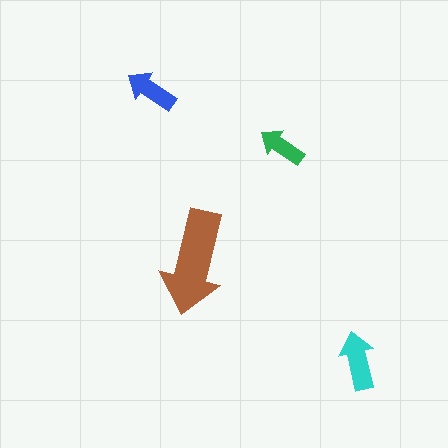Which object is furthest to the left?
The blue arrow is leftmost.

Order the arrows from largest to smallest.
the brown one, the cyan one, the blue one, the green one.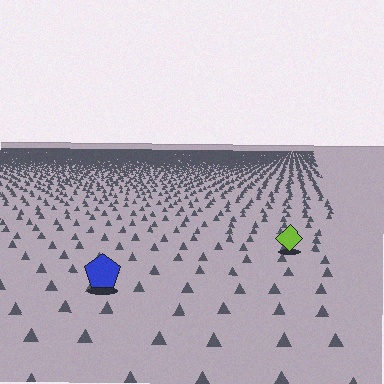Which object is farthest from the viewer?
The lime diamond is farthest from the viewer. It appears smaller and the ground texture around it is denser.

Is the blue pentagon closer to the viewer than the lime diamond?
Yes. The blue pentagon is closer — you can tell from the texture gradient: the ground texture is coarser near it.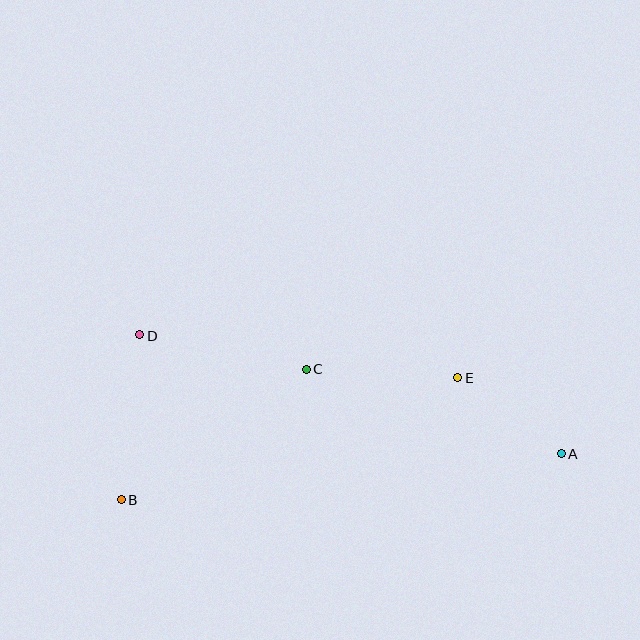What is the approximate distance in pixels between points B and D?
The distance between B and D is approximately 166 pixels.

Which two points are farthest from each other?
Points A and B are farthest from each other.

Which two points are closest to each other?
Points A and E are closest to each other.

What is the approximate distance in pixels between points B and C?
The distance between B and C is approximately 226 pixels.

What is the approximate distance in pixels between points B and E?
The distance between B and E is approximately 358 pixels.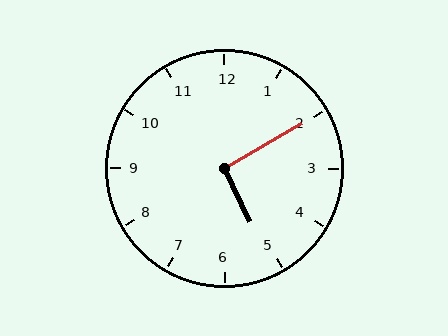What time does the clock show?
5:10.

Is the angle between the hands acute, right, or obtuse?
It is right.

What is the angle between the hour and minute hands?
Approximately 95 degrees.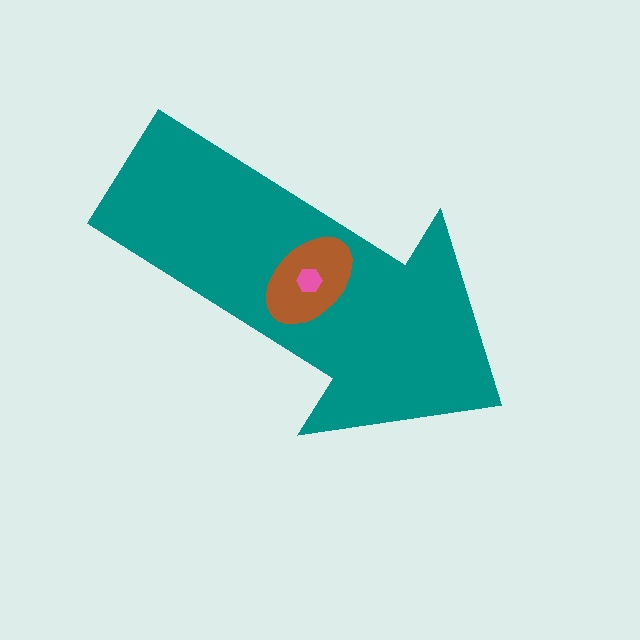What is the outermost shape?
The teal arrow.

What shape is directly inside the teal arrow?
The brown ellipse.